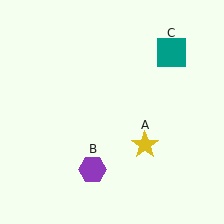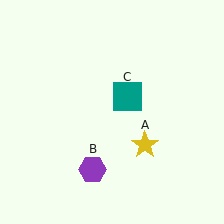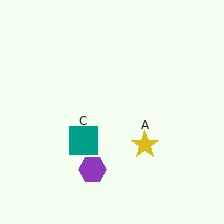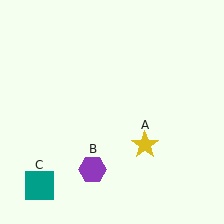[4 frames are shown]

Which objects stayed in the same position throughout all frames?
Yellow star (object A) and purple hexagon (object B) remained stationary.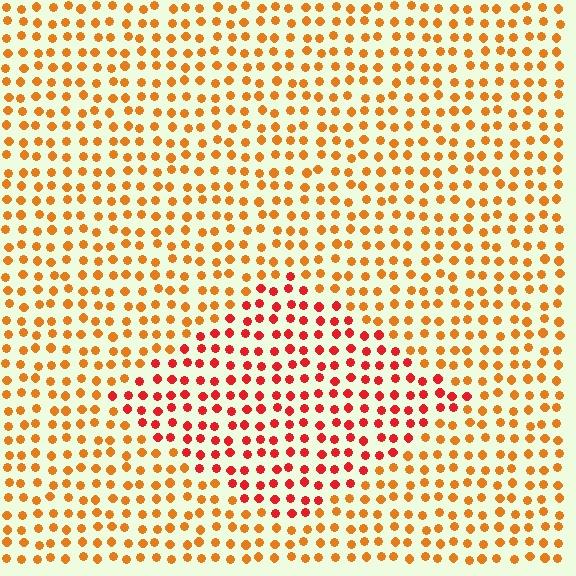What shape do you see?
I see a diamond.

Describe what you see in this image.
The image is filled with small orange elements in a uniform arrangement. A diamond-shaped region is visible where the elements are tinted to a slightly different hue, forming a subtle color boundary.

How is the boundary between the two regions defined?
The boundary is defined purely by a slight shift in hue (about 33 degrees). Spacing, size, and orientation are identical on both sides.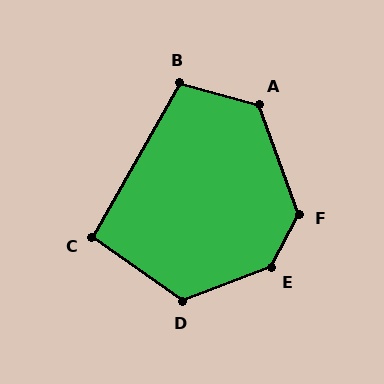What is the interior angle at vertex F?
Approximately 132 degrees (obtuse).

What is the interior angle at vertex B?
Approximately 104 degrees (obtuse).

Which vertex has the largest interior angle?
E, at approximately 138 degrees.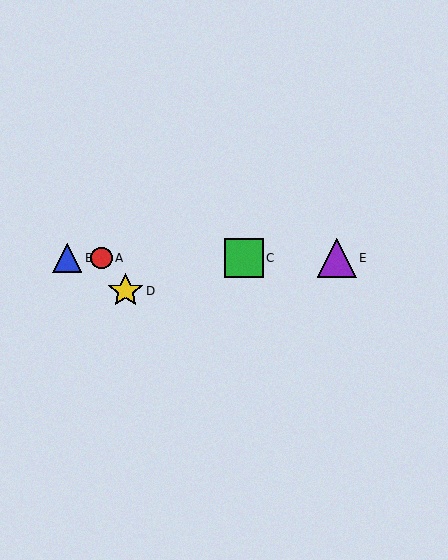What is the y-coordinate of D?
Object D is at y≈291.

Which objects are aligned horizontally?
Objects A, B, C, E are aligned horizontally.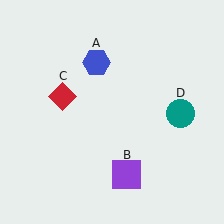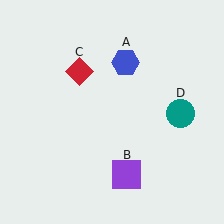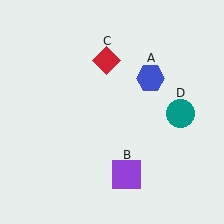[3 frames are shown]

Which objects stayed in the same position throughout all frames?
Purple square (object B) and teal circle (object D) remained stationary.